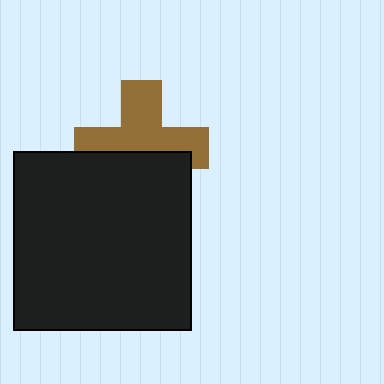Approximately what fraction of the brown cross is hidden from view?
Roughly 42% of the brown cross is hidden behind the black square.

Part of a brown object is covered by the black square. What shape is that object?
It is a cross.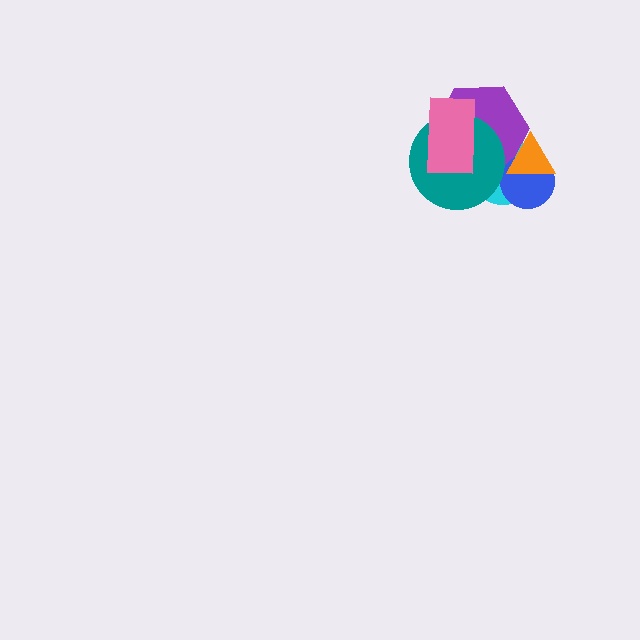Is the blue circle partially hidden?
Yes, it is partially covered by another shape.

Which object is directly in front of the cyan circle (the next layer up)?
The purple hexagon is directly in front of the cyan circle.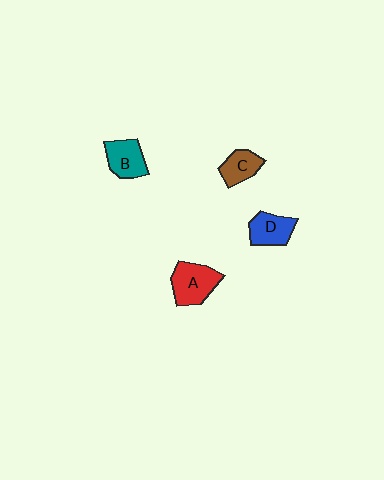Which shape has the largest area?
Shape A (red).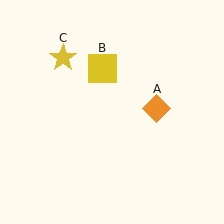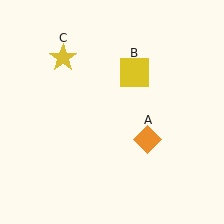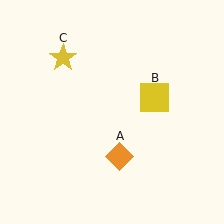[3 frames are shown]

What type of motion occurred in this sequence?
The orange diamond (object A), yellow square (object B) rotated clockwise around the center of the scene.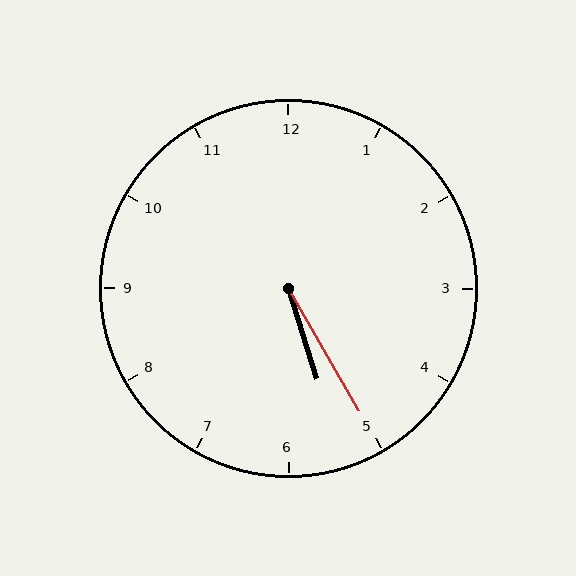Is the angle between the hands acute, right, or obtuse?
It is acute.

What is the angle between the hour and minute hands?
Approximately 12 degrees.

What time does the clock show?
5:25.